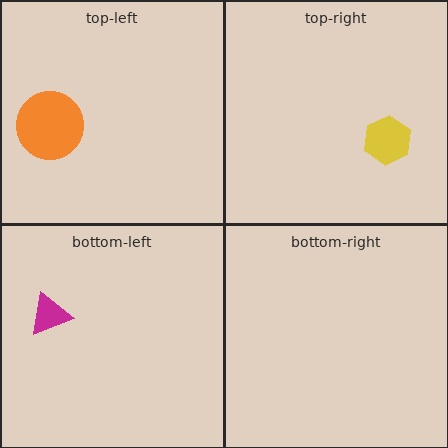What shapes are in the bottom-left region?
The magenta triangle.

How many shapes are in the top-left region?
1.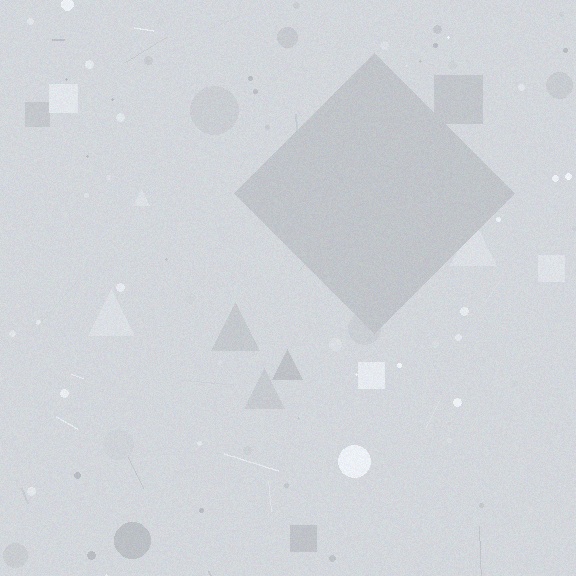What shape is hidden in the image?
A diamond is hidden in the image.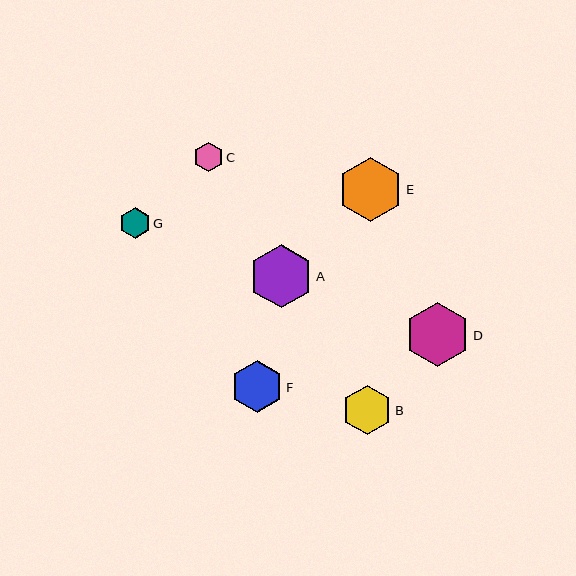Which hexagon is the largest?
Hexagon D is the largest with a size of approximately 64 pixels.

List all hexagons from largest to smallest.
From largest to smallest: D, E, A, F, B, G, C.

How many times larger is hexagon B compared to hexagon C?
Hexagon B is approximately 1.7 times the size of hexagon C.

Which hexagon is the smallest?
Hexagon C is the smallest with a size of approximately 29 pixels.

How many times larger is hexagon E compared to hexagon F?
Hexagon E is approximately 1.2 times the size of hexagon F.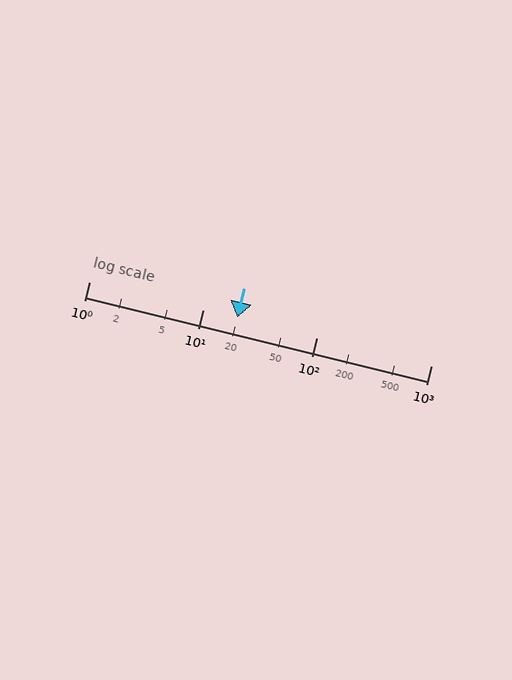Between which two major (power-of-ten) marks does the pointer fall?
The pointer is between 10 and 100.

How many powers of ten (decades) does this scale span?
The scale spans 3 decades, from 1 to 1000.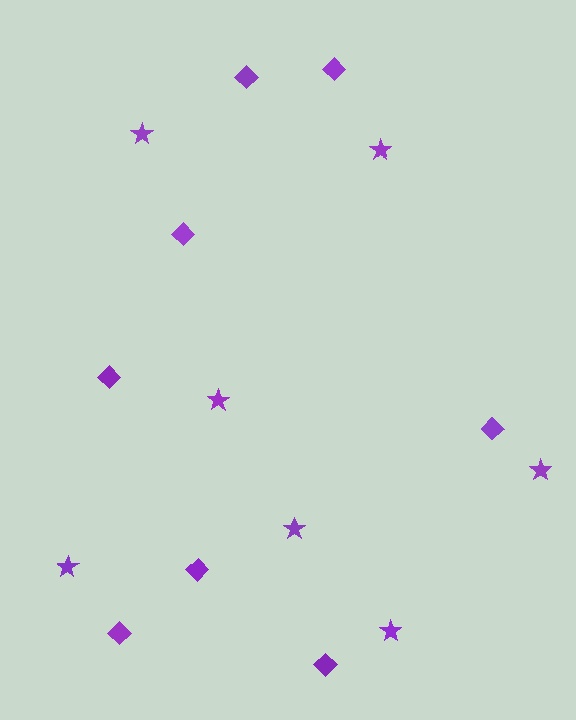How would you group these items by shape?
There are 2 groups: one group of stars (7) and one group of diamonds (8).